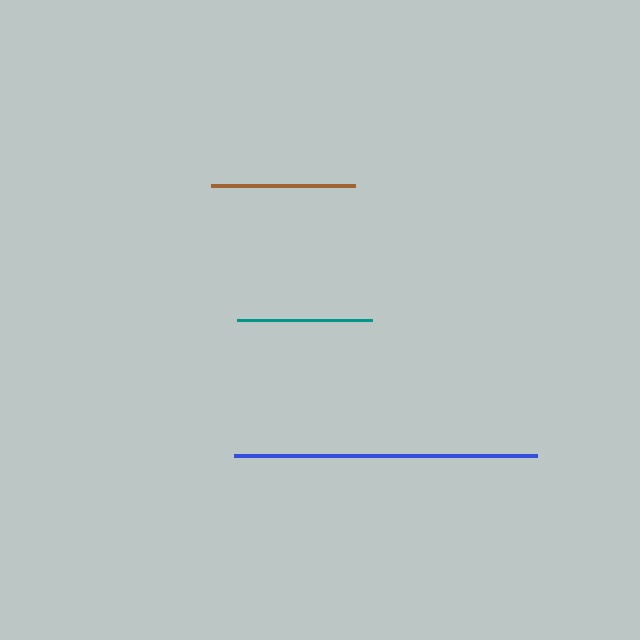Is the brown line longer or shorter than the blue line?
The blue line is longer than the brown line.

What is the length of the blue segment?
The blue segment is approximately 303 pixels long.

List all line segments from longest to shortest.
From longest to shortest: blue, brown, teal.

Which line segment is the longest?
The blue line is the longest at approximately 303 pixels.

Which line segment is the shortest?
The teal line is the shortest at approximately 135 pixels.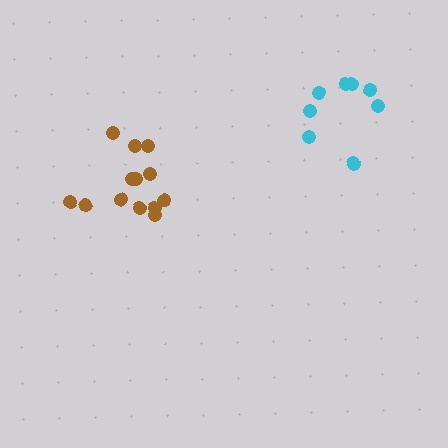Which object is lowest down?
The brown cluster is bottommost.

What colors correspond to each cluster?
The clusters are colored: brown, cyan.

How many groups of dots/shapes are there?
There are 2 groups.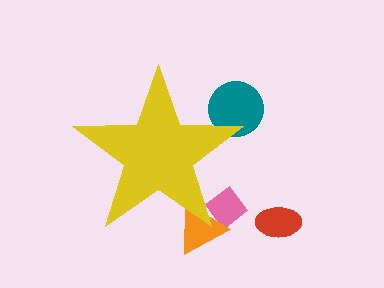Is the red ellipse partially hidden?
No, the red ellipse is fully visible.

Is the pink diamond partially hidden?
Yes, the pink diamond is partially hidden behind the yellow star.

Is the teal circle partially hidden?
Yes, the teal circle is partially hidden behind the yellow star.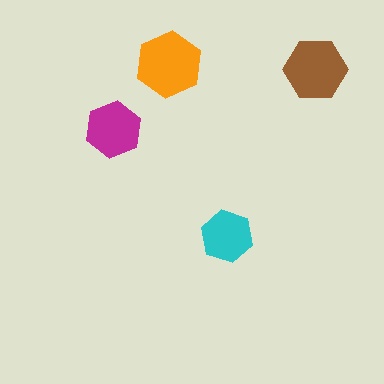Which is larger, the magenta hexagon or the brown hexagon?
The brown one.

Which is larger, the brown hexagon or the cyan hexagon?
The brown one.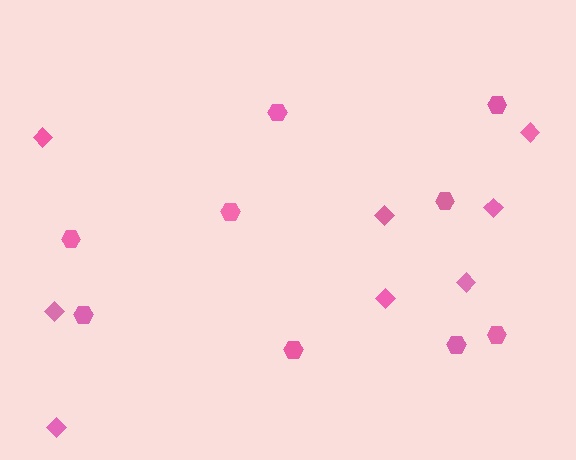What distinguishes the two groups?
There are 2 groups: one group of diamonds (8) and one group of hexagons (9).